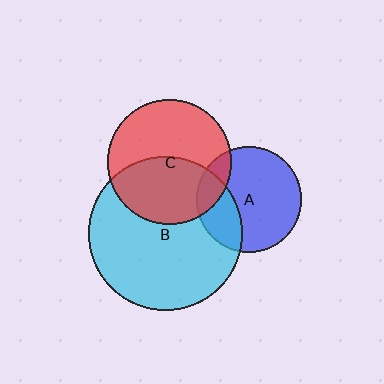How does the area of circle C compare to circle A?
Approximately 1.4 times.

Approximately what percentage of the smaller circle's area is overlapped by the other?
Approximately 30%.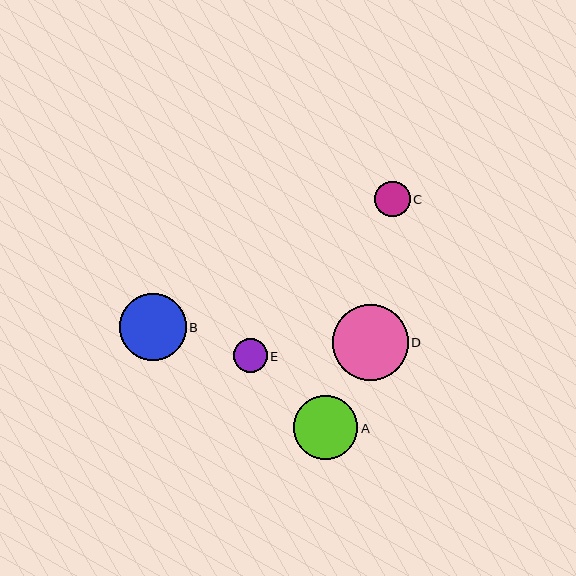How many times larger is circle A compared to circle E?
Circle A is approximately 1.9 times the size of circle E.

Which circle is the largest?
Circle D is the largest with a size of approximately 76 pixels.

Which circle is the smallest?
Circle E is the smallest with a size of approximately 34 pixels.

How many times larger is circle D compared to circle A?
Circle D is approximately 1.2 times the size of circle A.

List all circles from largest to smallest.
From largest to smallest: D, B, A, C, E.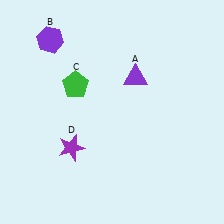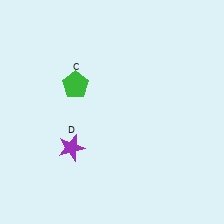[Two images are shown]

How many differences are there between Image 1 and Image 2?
There are 2 differences between the two images.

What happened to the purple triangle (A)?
The purple triangle (A) was removed in Image 2. It was in the top-right area of Image 1.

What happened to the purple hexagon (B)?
The purple hexagon (B) was removed in Image 2. It was in the top-left area of Image 1.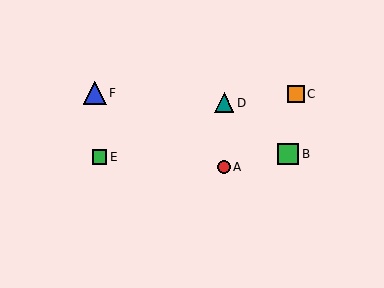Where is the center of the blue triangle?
The center of the blue triangle is at (95, 93).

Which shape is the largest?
The blue triangle (labeled F) is the largest.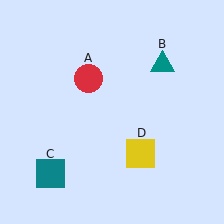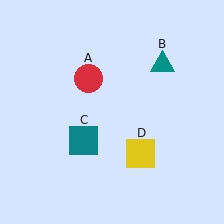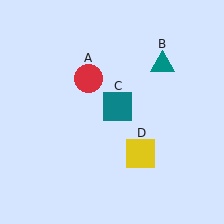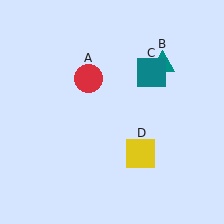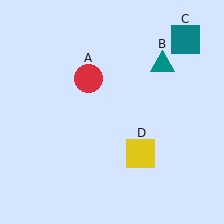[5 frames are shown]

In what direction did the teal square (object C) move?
The teal square (object C) moved up and to the right.